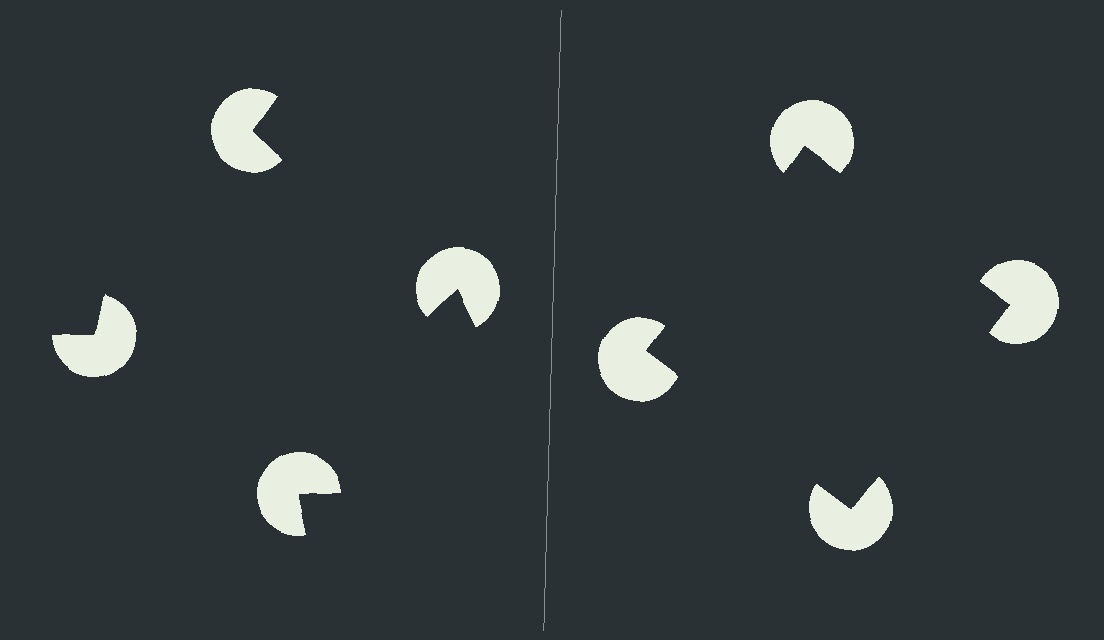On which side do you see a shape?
An illusory square appears on the right side. On the left side the wedge cuts are rotated, so no coherent shape forms.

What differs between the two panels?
The pac-man discs are positioned identically on both sides; only the wedge orientations differ. On the right they align to a square; on the left they are misaligned.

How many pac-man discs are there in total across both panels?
8 — 4 on each side.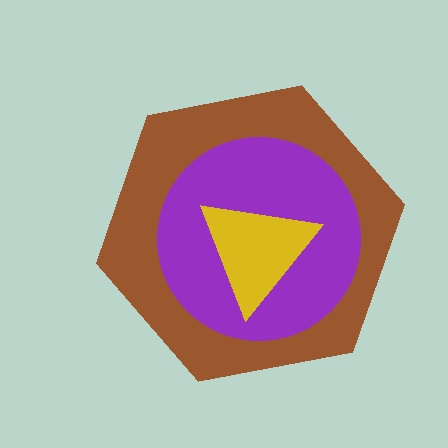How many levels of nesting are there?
3.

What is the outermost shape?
The brown hexagon.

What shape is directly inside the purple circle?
The yellow triangle.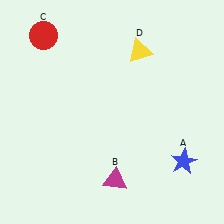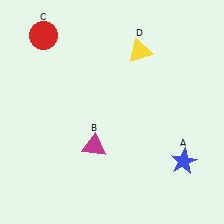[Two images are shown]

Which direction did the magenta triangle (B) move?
The magenta triangle (B) moved up.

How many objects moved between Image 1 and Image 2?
1 object moved between the two images.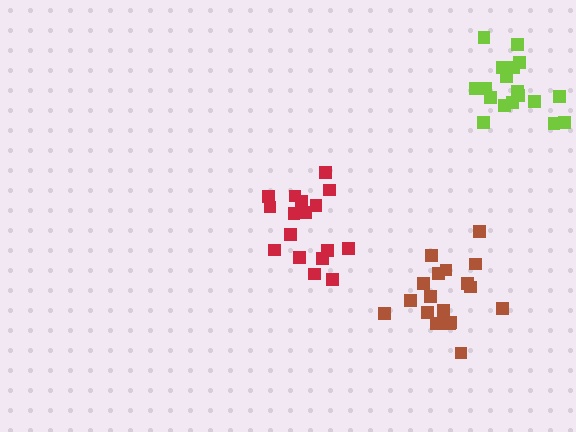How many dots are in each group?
Group 1: 18 dots, Group 2: 17 dots, Group 3: 18 dots (53 total).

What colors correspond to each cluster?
The clusters are colored: lime, red, brown.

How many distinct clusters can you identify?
There are 3 distinct clusters.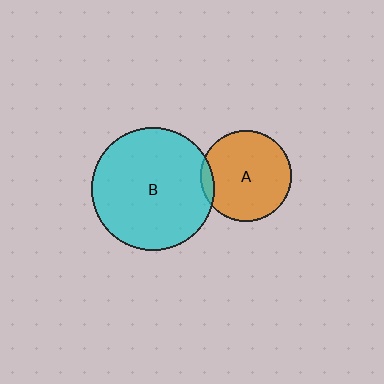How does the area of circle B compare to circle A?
Approximately 1.8 times.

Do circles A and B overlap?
Yes.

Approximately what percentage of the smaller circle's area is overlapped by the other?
Approximately 5%.